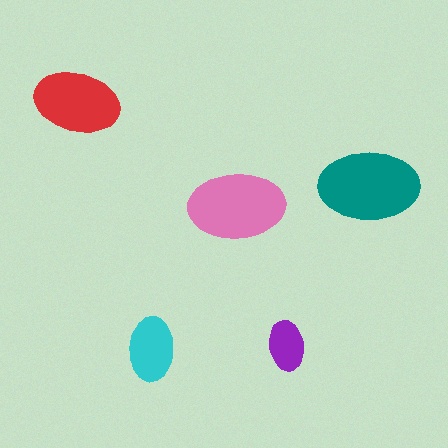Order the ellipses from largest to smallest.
the teal one, the pink one, the red one, the cyan one, the purple one.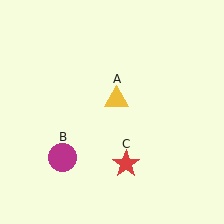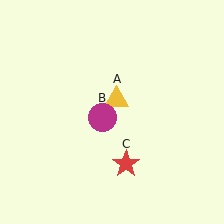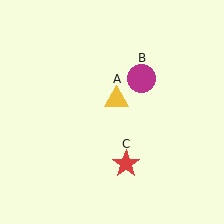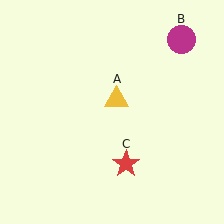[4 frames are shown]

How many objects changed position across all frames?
1 object changed position: magenta circle (object B).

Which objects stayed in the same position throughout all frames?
Yellow triangle (object A) and red star (object C) remained stationary.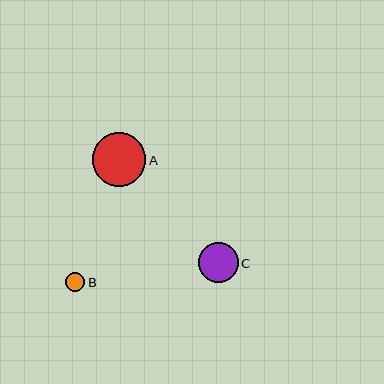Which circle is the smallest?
Circle B is the smallest with a size of approximately 19 pixels.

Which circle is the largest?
Circle A is the largest with a size of approximately 54 pixels.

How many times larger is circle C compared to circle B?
Circle C is approximately 2.1 times the size of circle B.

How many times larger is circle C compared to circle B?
Circle C is approximately 2.1 times the size of circle B.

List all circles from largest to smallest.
From largest to smallest: A, C, B.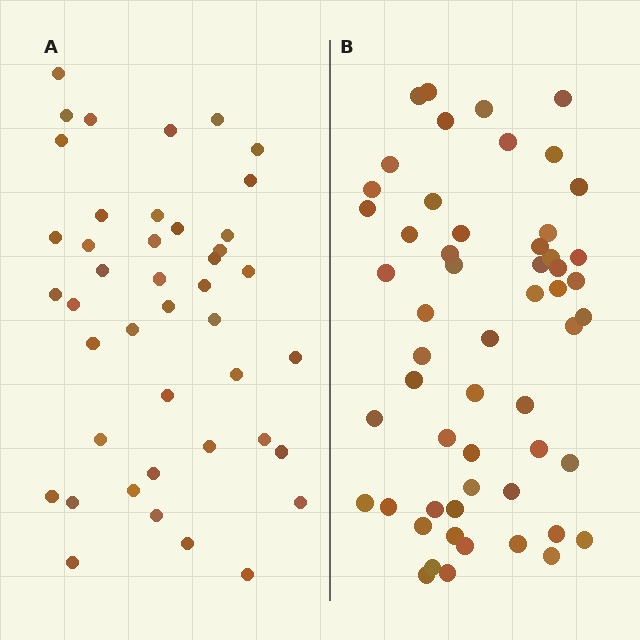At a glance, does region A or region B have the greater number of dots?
Region B (the right region) has more dots.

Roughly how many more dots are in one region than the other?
Region B has roughly 12 or so more dots than region A.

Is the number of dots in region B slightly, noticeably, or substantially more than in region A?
Region B has noticeably more, but not dramatically so. The ratio is roughly 1.3 to 1.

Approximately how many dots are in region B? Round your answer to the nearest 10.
About 60 dots. (The exact count is 55, which rounds to 60.)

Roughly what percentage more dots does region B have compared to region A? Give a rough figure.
About 30% more.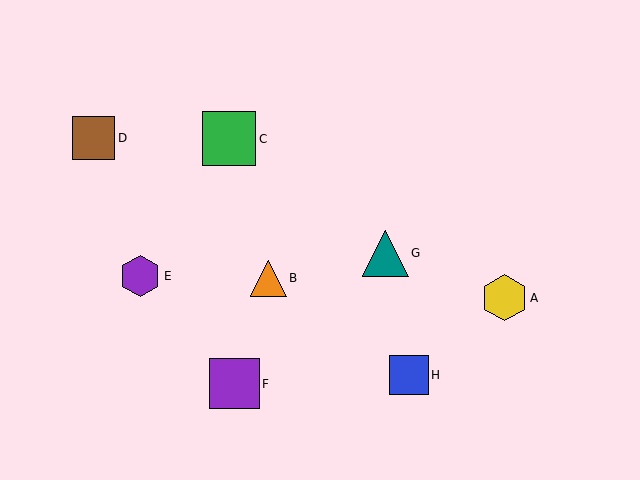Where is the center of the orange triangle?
The center of the orange triangle is at (268, 278).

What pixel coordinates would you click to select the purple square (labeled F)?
Click at (234, 384) to select the purple square F.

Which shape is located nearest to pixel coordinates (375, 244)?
The teal triangle (labeled G) at (385, 253) is nearest to that location.